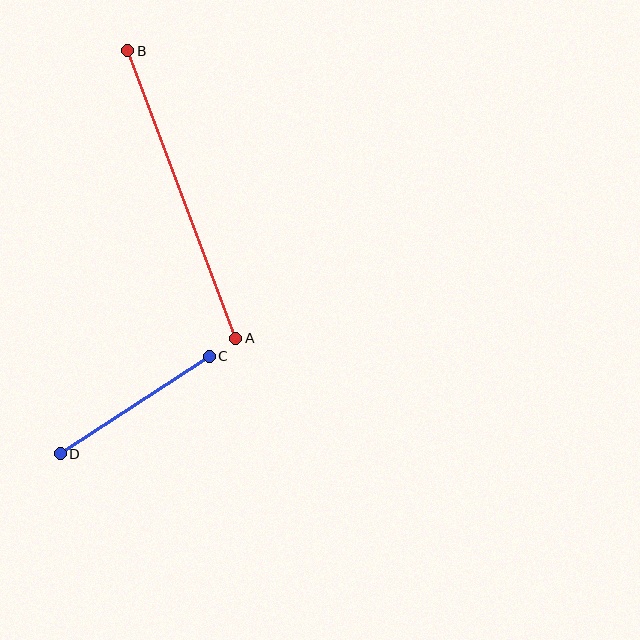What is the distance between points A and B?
The distance is approximately 307 pixels.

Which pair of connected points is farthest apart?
Points A and B are farthest apart.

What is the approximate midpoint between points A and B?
The midpoint is at approximately (182, 194) pixels.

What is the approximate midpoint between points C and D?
The midpoint is at approximately (135, 405) pixels.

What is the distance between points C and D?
The distance is approximately 178 pixels.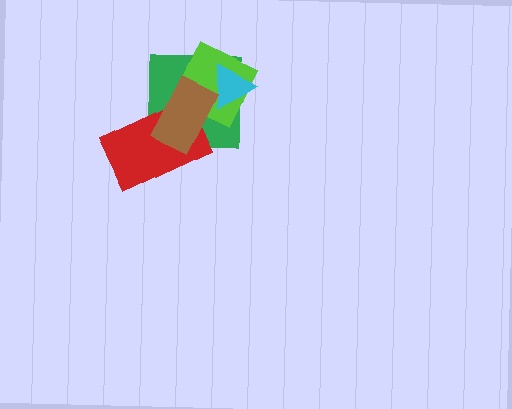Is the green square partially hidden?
Yes, it is partially covered by another shape.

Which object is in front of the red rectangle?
The brown rectangle is in front of the red rectangle.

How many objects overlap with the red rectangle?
3 objects overlap with the red rectangle.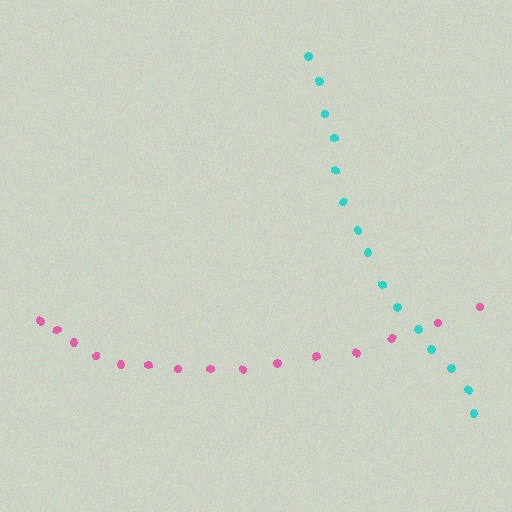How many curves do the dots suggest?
There are 2 distinct paths.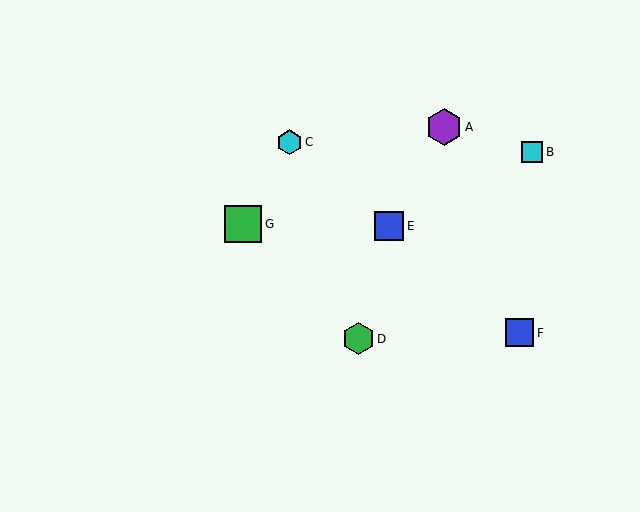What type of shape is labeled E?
Shape E is a blue square.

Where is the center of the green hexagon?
The center of the green hexagon is at (358, 339).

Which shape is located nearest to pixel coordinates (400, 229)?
The blue square (labeled E) at (389, 226) is nearest to that location.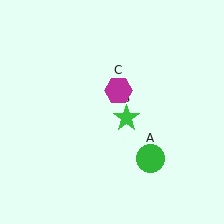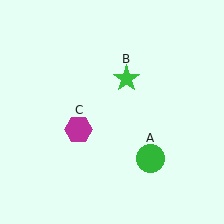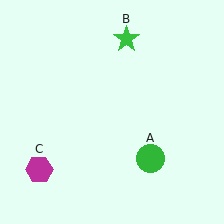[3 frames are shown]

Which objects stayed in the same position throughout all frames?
Green circle (object A) remained stationary.